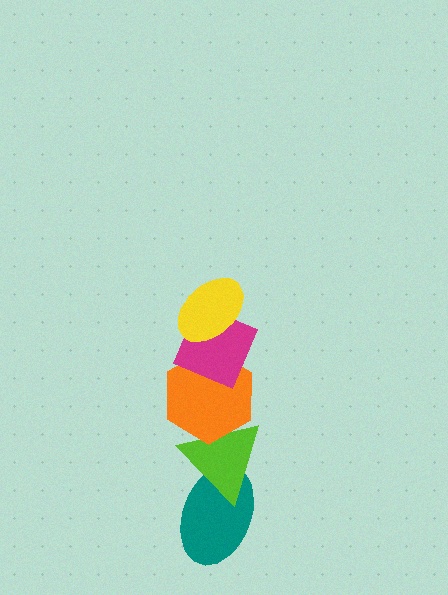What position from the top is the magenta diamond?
The magenta diamond is 2nd from the top.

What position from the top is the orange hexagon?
The orange hexagon is 3rd from the top.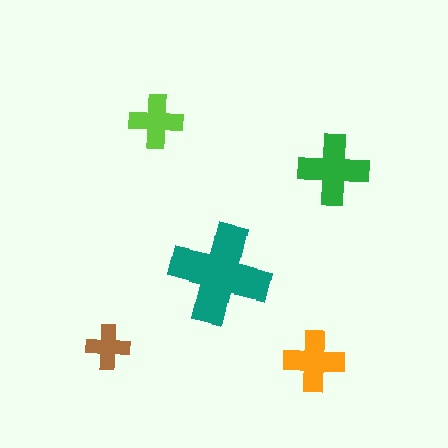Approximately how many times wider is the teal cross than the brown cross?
About 2.5 times wider.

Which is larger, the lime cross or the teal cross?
The teal one.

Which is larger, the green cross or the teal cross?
The teal one.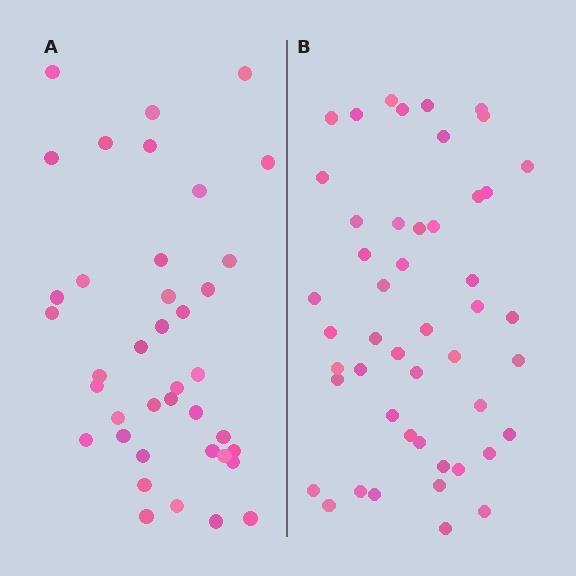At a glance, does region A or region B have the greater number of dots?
Region B (the right region) has more dots.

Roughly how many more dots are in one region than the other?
Region B has roughly 8 or so more dots than region A.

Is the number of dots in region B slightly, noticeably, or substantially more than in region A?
Region B has only slightly more — the two regions are fairly close. The ratio is roughly 1.2 to 1.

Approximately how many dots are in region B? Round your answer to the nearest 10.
About 50 dots. (The exact count is 48, which rounds to 50.)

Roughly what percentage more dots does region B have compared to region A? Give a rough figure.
About 25% more.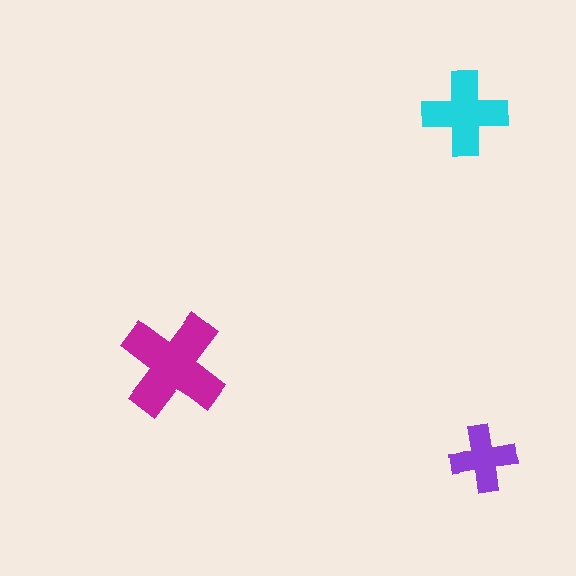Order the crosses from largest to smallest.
the magenta one, the cyan one, the purple one.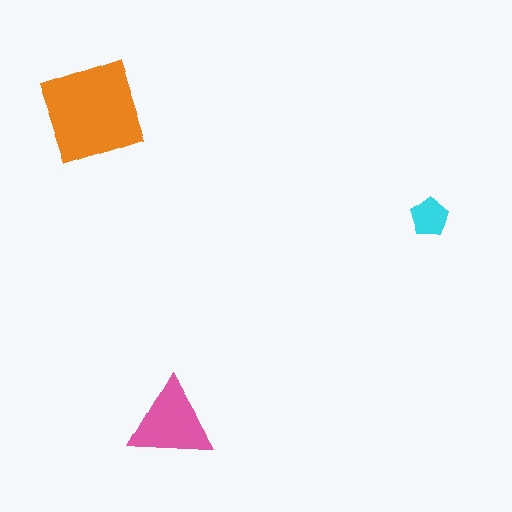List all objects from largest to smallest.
The orange square, the pink triangle, the cyan pentagon.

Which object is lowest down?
The pink triangle is bottommost.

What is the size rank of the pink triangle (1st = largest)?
2nd.